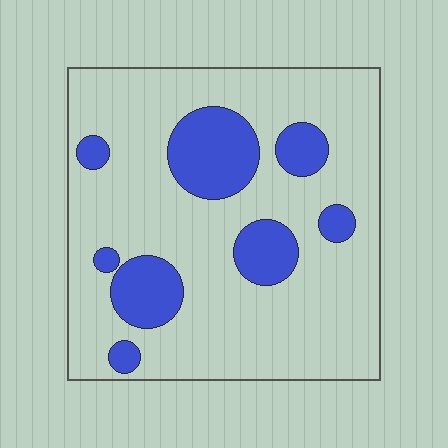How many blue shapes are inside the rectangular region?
8.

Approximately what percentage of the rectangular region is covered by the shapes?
Approximately 20%.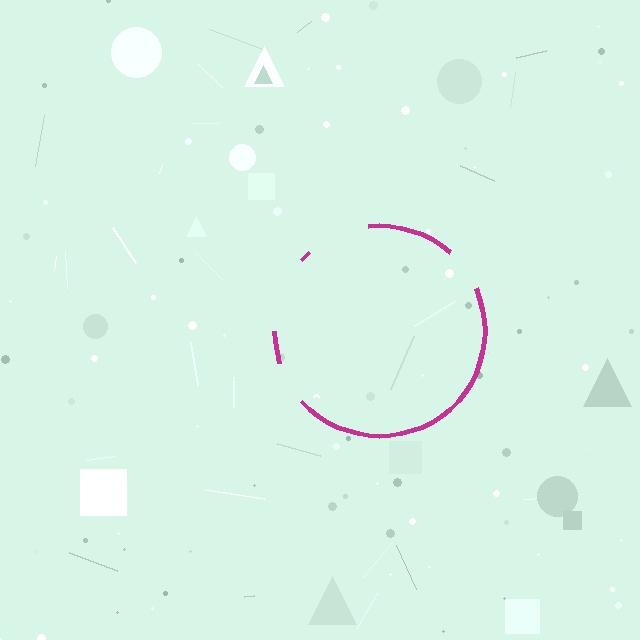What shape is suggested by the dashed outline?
The dashed outline suggests a circle.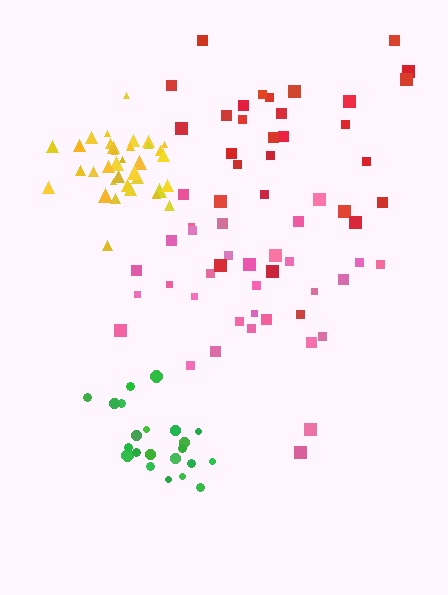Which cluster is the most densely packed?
Yellow.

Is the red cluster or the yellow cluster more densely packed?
Yellow.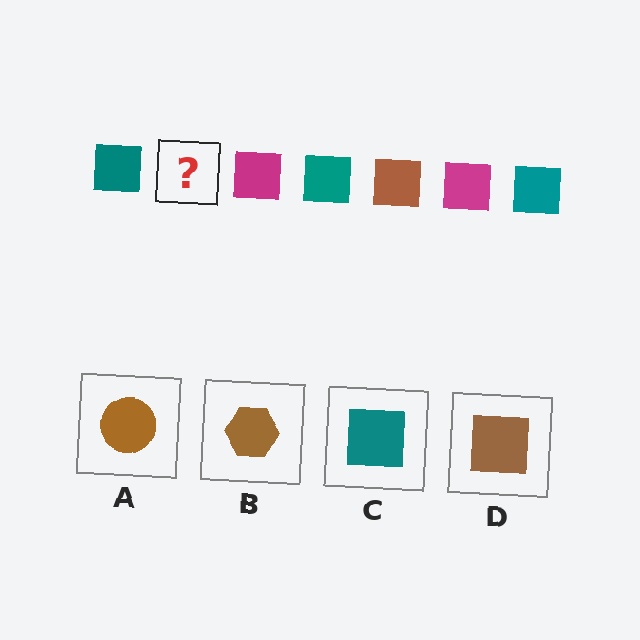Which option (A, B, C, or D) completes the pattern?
D.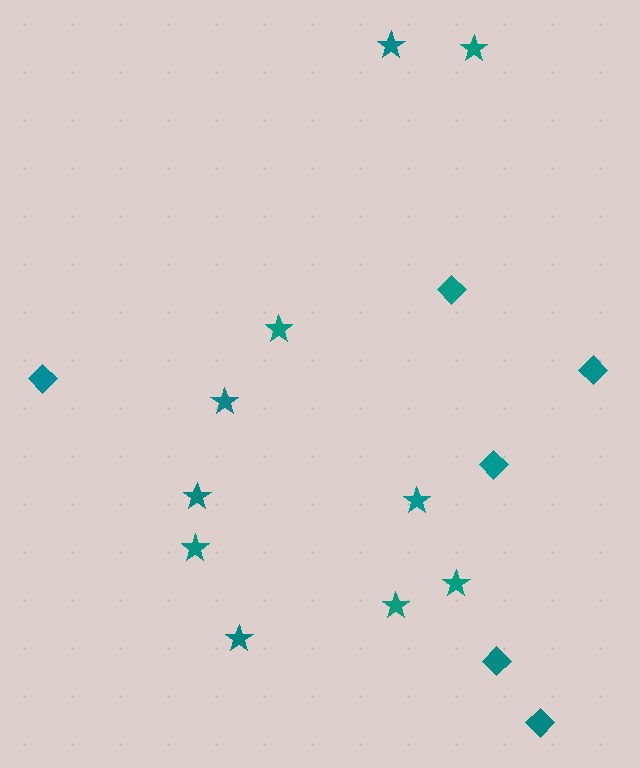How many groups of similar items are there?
There are 2 groups: one group of diamonds (6) and one group of stars (10).